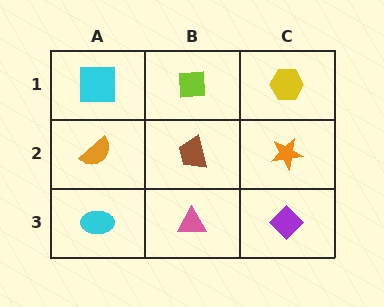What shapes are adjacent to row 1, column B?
A brown trapezoid (row 2, column B), a cyan square (row 1, column A), a yellow hexagon (row 1, column C).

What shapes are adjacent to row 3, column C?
An orange star (row 2, column C), a pink triangle (row 3, column B).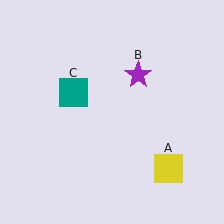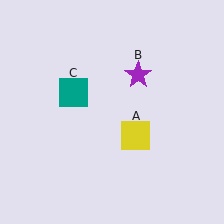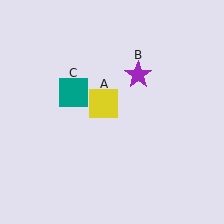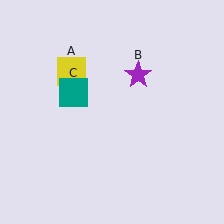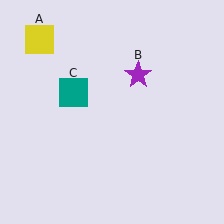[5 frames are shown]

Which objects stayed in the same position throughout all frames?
Purple star (object B) and teal square (object C) remained stationary.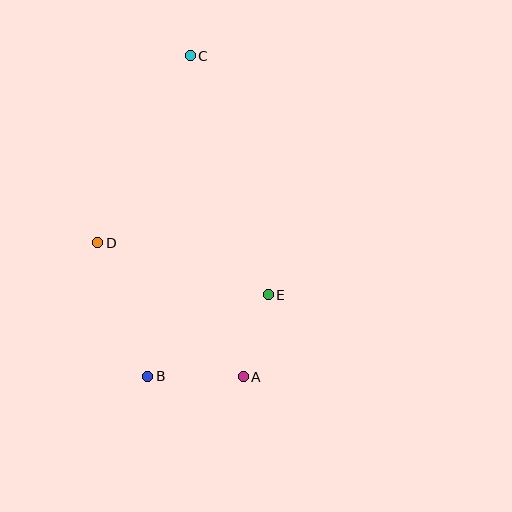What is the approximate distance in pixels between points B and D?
The distance between B and D is approximately 143 pixels.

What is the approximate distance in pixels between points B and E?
The distance between B and E is approximately 146 pixels.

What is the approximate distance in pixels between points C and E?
The distance between C and E is approximately 251 pixels.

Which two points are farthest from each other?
Points A and C are farthest from each other.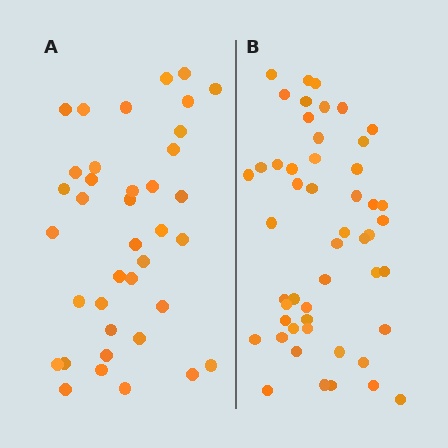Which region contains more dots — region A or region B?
Region B (the right region) has more dots.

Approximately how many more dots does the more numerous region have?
Region B has roughly 12 or so more dots than region A.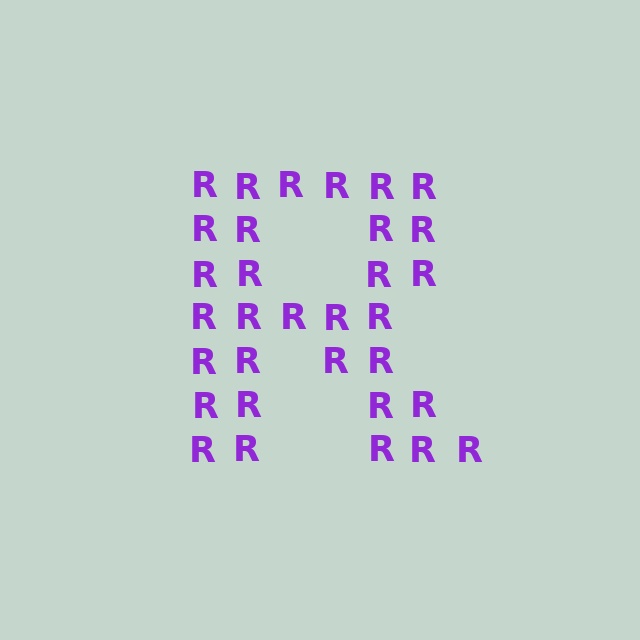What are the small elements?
The small elements are letter R's.